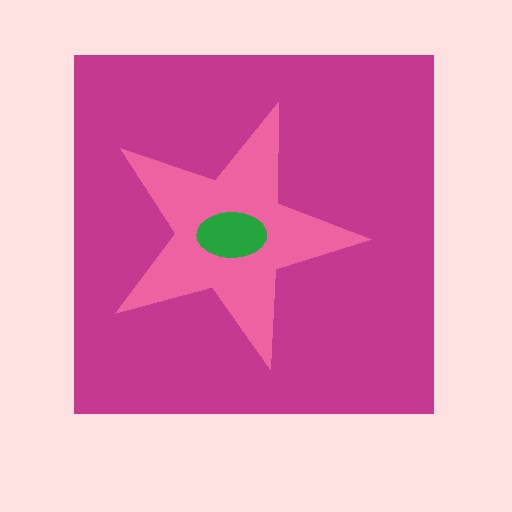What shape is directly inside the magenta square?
The pink star.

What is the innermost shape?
The green ellipse.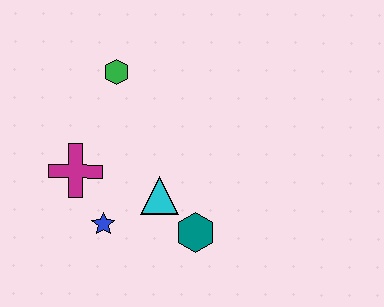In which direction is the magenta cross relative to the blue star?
The magenta cross is above the blue star.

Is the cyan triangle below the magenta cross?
Yes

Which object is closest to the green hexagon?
The magenta cross is closest to the green hexagon.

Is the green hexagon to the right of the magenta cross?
Yes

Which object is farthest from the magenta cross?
The teal hexagon is farthest from the magenta cross.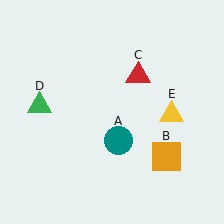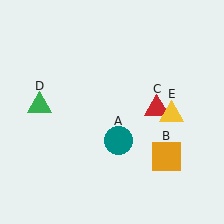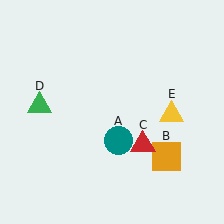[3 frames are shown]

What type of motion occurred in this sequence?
The red triangle (object C) rotated clockwise around the center of the scene.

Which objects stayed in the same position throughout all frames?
Teal circle (object A) and orange square (object B) and green triangle (object D) and yellow triangle (object E) remained stationary.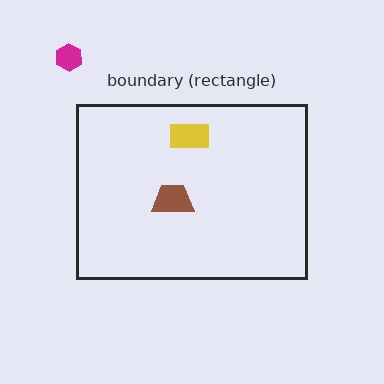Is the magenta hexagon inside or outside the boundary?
Outside.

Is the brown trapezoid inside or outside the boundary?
Inside.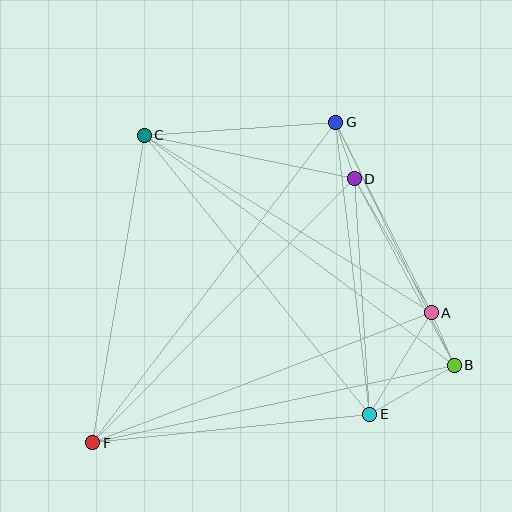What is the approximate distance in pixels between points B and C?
The distance between B and C is approximately 386 pixels.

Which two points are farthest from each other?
Points F and G are farthest from each other.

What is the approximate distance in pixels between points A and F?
The distance between A and F is approximately 362 pixels.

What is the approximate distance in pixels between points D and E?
The distance between D and E is approximately 236 pixels.